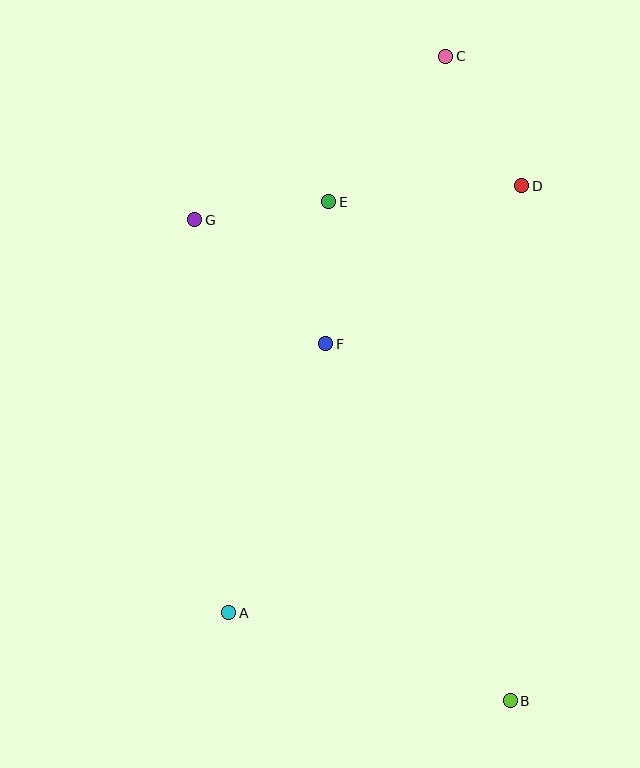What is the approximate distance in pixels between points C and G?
The distance between C and G is approximately 299 pixels.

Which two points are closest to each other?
Points E and G are closest to each other.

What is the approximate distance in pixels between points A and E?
The distance between A and E is approximately 423 pixels.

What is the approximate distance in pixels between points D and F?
The distance between D and F is approximately 251 pixels.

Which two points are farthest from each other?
Points B and C are farthest from each other.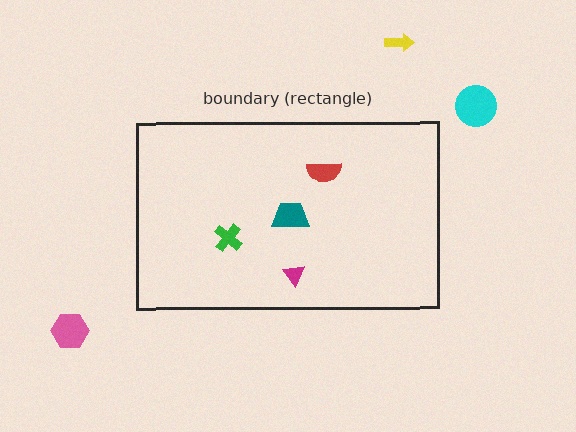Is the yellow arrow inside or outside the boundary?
Outside.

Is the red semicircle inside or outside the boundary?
Inside.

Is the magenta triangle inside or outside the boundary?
Inside.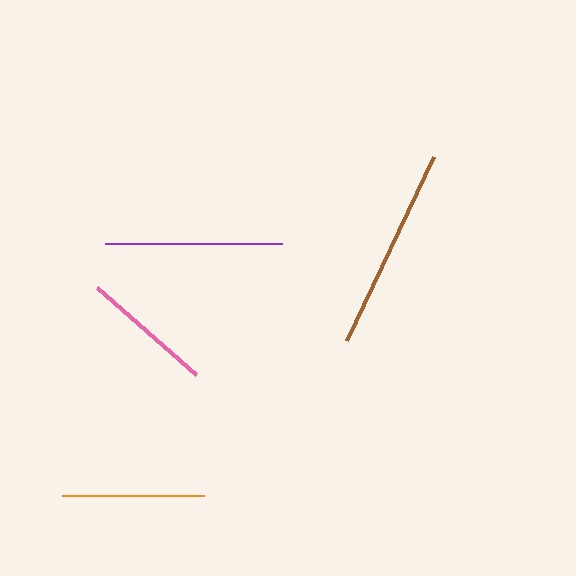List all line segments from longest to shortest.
From longest to shortest: brown, purple, orange, pink.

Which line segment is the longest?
The brown line is the longest at approximately 203 pixels.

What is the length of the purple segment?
The purple segment is approximately 177 pixels long.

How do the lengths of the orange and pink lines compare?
The orange and pink lines are approximately the same length.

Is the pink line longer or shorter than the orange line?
The orange line is longer than the pink line.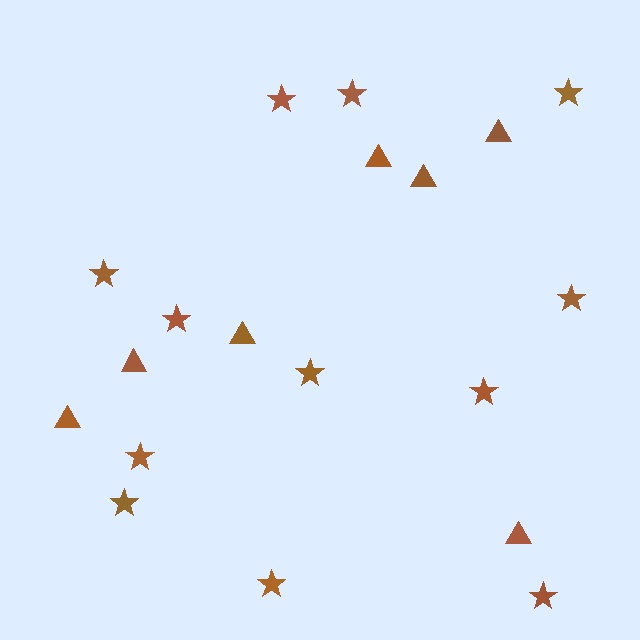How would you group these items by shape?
There are 2 groups: one group of triangles (7) and one group of stars (12).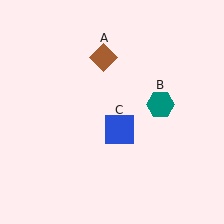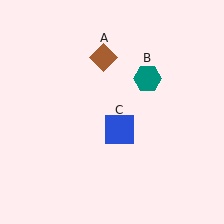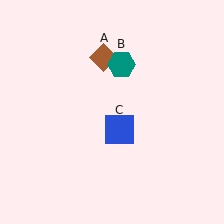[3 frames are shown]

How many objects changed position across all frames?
1 object changed position: teal hexagon (object B).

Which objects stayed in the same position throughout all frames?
Brown diamond (object A) and blue square (object C) remained stationary.